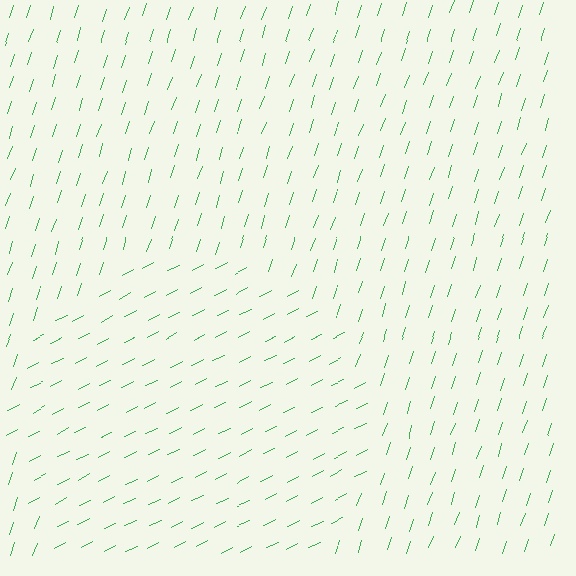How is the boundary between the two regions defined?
The boundary is defined purely by a change in line orientation (approximately 45 degrees difference). All lines are the same color and thickness.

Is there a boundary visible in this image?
Yes, there is a texture boundary formed by a change in line orientation.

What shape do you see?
I see a circle.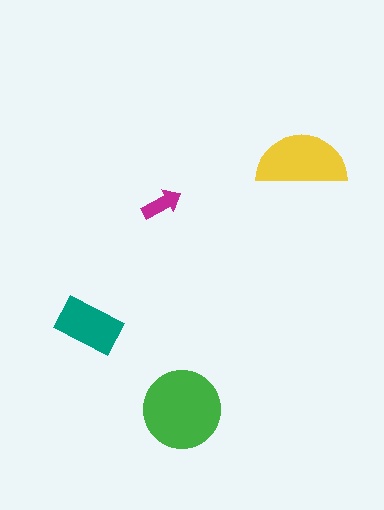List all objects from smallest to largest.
The magenta arrow, the teal rectangle, the yellow semicircle, the green circle.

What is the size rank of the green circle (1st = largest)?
1st.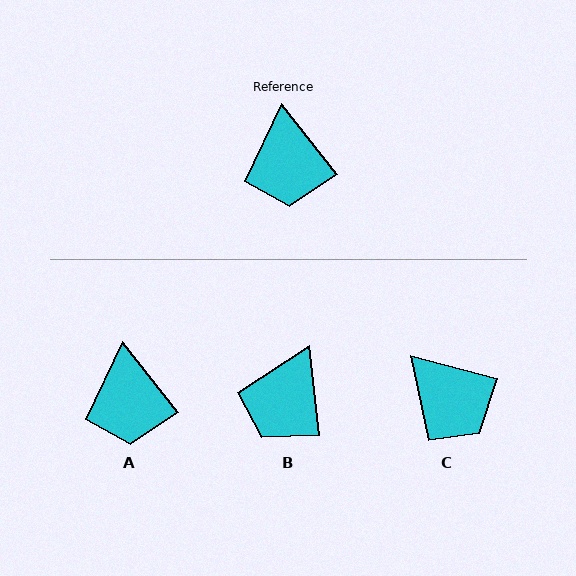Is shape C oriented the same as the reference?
No, it is off by about 38 degrees.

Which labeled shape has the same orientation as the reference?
A.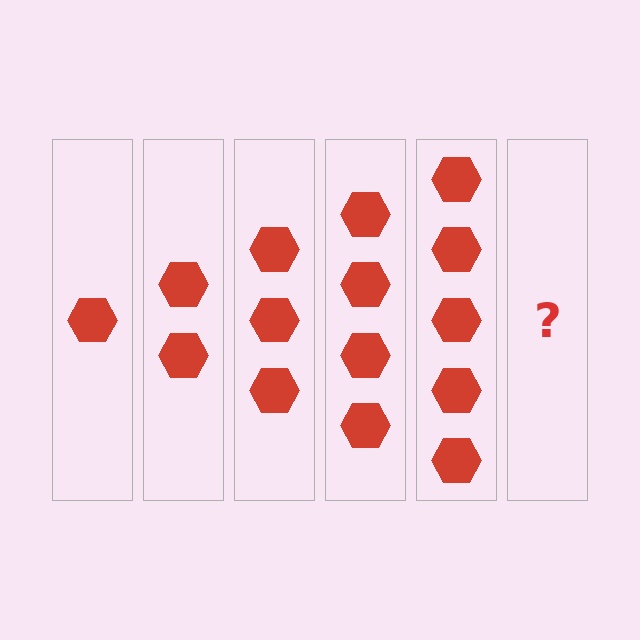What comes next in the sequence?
The next element should be 6 hexagons.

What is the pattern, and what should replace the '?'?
The pattern is that each step adds one more hexagon. The '?' should be 6 hexagons.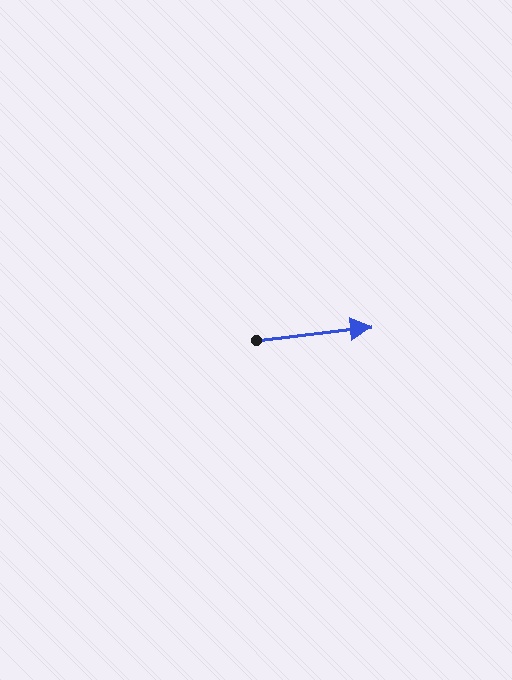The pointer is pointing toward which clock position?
Roughly 3 o'clock.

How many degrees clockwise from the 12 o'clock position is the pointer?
Approximately 84 degrees.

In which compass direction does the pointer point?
East.